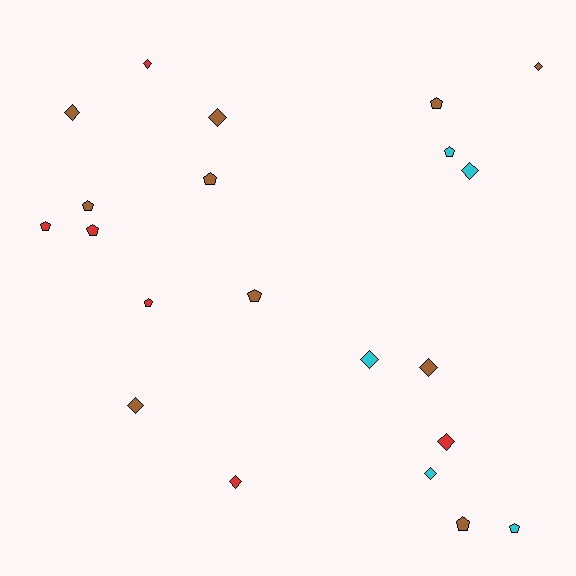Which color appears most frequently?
Brown, with 10 objects.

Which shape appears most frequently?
Diamond, with 11 objects.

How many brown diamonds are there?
There are 5 brown diamonds.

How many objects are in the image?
There are 21 objects.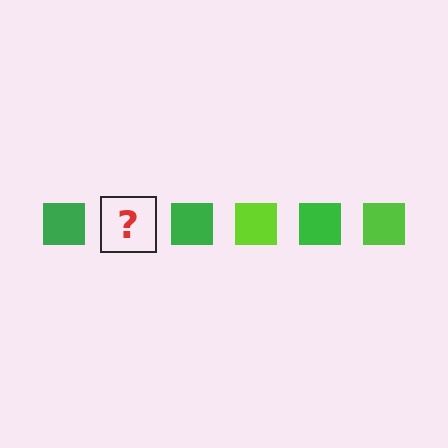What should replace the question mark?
The question mark should be replaced with a lime square.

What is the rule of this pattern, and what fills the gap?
The rule is that the pattern cycles through green, lime squares. The gap should be filled with a lime square.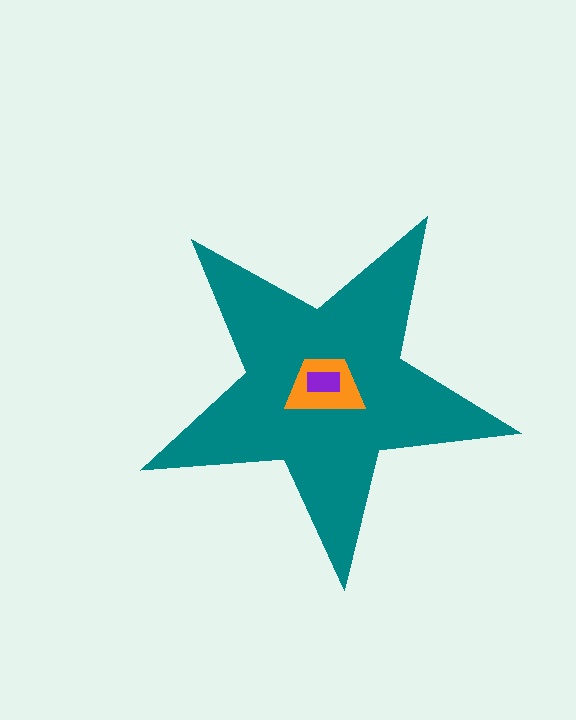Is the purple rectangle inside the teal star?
Yes.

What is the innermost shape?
The purple rectangle.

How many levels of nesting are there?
3.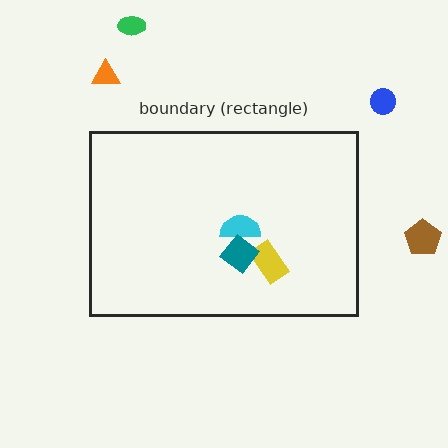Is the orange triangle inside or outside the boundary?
Outside.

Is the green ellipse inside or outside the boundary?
Outside.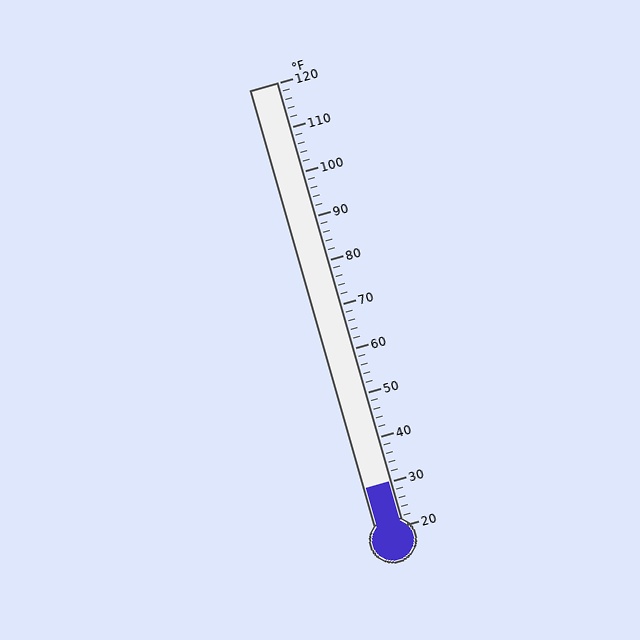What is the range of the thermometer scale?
The thermometer scale ranges from 20°F to 120°F.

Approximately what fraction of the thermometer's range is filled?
The thermometer is filled to approximately 10% of its range.